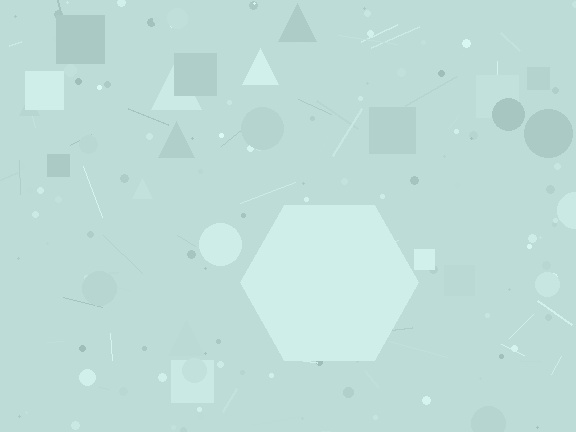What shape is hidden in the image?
A hexagon is hidden in the image.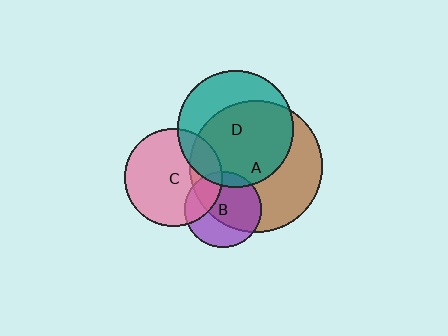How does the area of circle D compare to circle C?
Approximately 1.4 times.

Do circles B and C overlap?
Yes.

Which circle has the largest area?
Circle A (brown).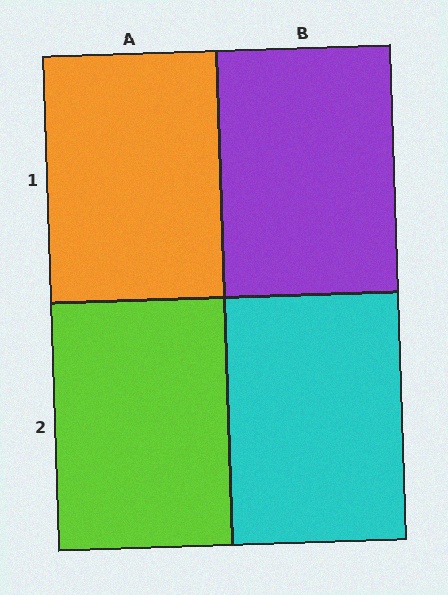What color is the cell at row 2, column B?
Cyan.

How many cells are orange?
1 cell is orange.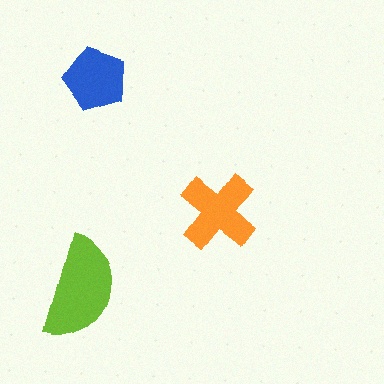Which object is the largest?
The lime semicircle.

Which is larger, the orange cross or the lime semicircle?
The lime semicircle.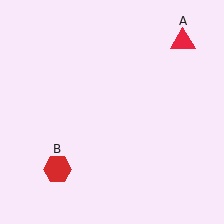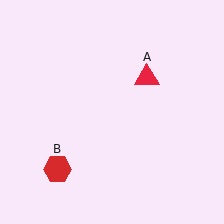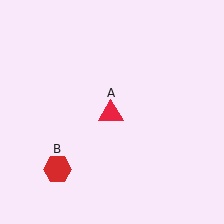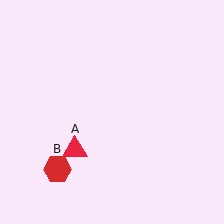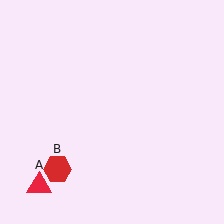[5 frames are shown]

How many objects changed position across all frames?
1 object changed position: red triangle (object A).